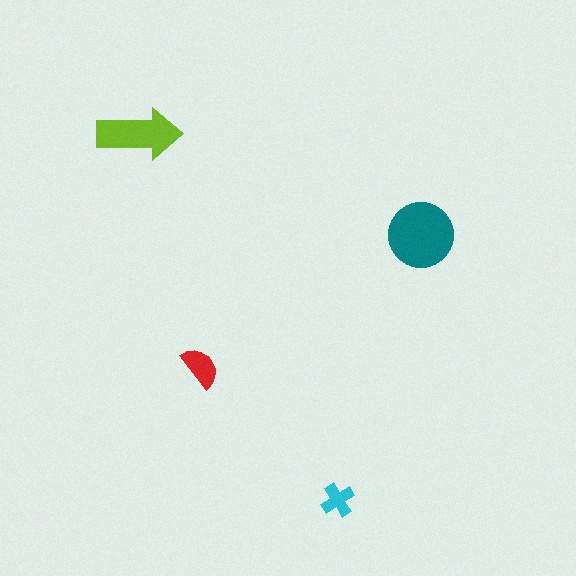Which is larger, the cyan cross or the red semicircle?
The red semicircle.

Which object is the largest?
The teal circle.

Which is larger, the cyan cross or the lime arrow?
The lime arrow.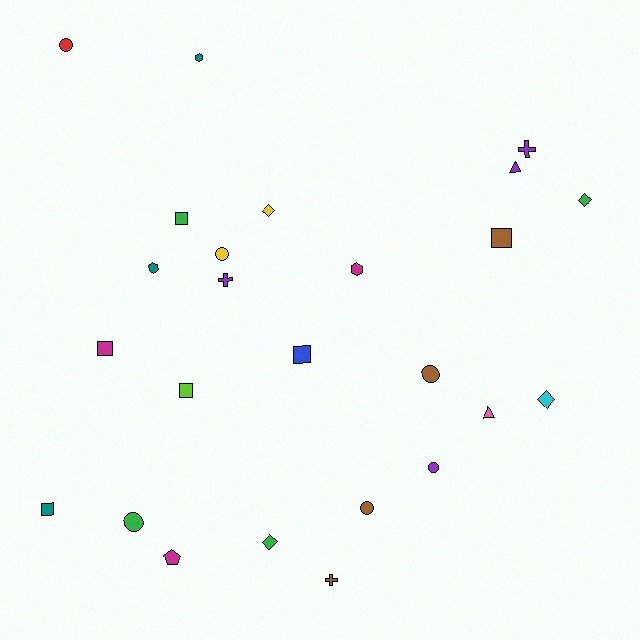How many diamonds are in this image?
There are 4 diamonds.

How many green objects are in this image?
There are 4 green objects.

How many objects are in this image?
There are 25 objects.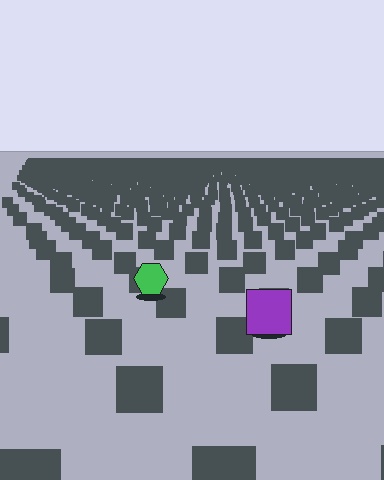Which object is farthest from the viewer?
The green hexagon is farthest from the viewer. It appears smaller and the ground texture around it is denser.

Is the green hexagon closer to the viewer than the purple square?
No. The purple square is closer — you can tell from the texture gradient: the ground texture is coarser near it.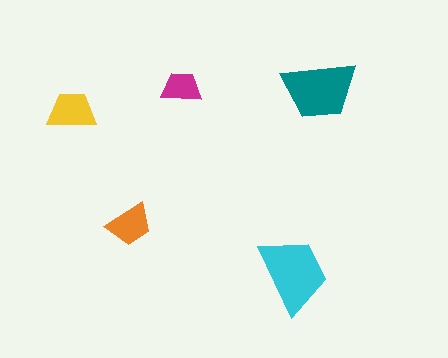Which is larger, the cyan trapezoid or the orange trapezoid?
The cyan one.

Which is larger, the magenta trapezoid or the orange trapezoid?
The orange one.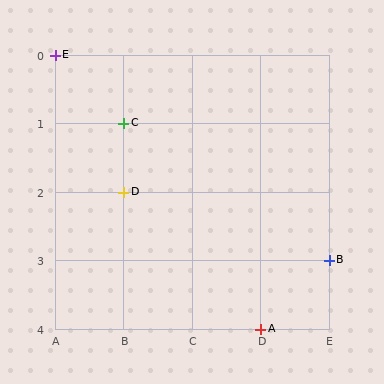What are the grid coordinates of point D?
Point D is at grid coordinates (B, 2).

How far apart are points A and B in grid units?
Points A and B are 1 column and 1 row apart (about 1.4 grid units diagonally).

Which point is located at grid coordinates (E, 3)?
Point B is at (E, 3).